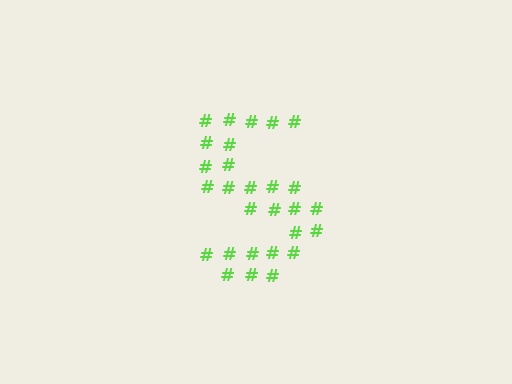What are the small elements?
The small elements are hash symbols.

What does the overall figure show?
The overall figure shows the letter S.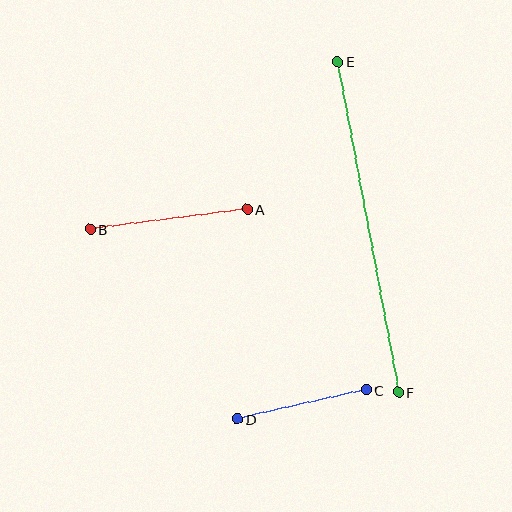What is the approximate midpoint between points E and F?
The midpoint is at approximately (368, 227) pixels.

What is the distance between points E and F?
The distance is approximately 336 pixels.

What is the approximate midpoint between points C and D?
The midpoint is at approximately (302, 404) pixels.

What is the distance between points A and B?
The distance is approximately 158 pixels.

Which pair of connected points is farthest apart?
Points E and F are farthest apart.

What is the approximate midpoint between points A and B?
The midpoint is at approximately (169, 219) pixels.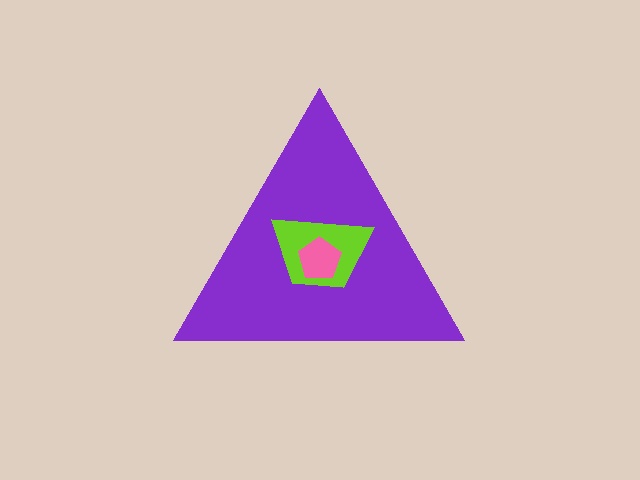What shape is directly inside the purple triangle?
The lime trapezoid.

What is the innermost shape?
The pink pentagon.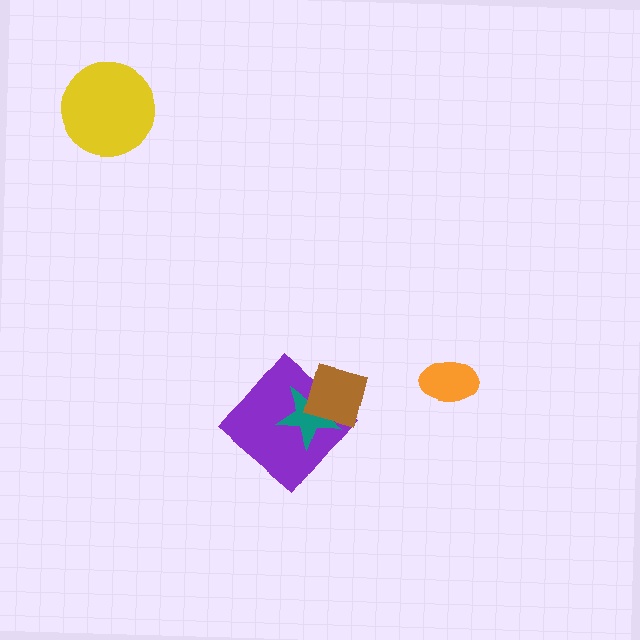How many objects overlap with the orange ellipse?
0 objects overlap with the orange ellipse.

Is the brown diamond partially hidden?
No, no other shape covers it.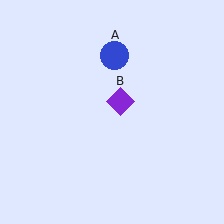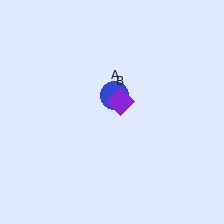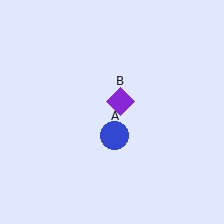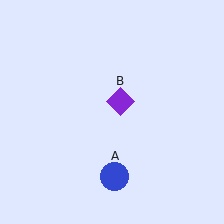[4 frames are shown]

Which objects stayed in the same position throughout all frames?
Purple diamond (object B) remained stationary.